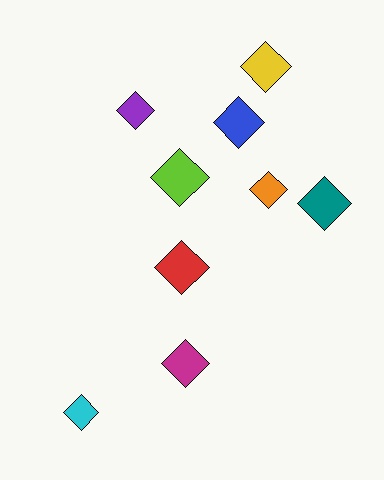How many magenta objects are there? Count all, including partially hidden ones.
There is 1 magenta object.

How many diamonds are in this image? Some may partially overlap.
There are 9 diamonds.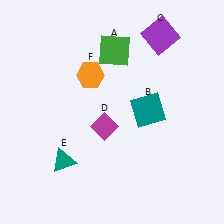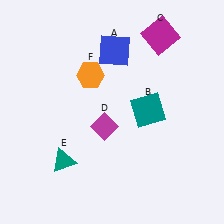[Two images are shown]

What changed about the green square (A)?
In Image 1, A is green. In Image 2, it changed to blue.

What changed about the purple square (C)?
In Image 1, C is purple. In Image 2, it changed to magenta.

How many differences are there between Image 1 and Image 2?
There are 2 differences between the two images.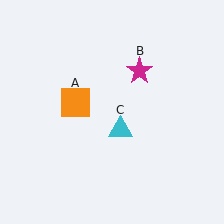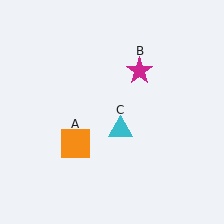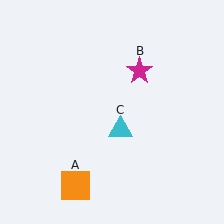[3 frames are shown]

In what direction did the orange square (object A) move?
The orange square (object A) moved down.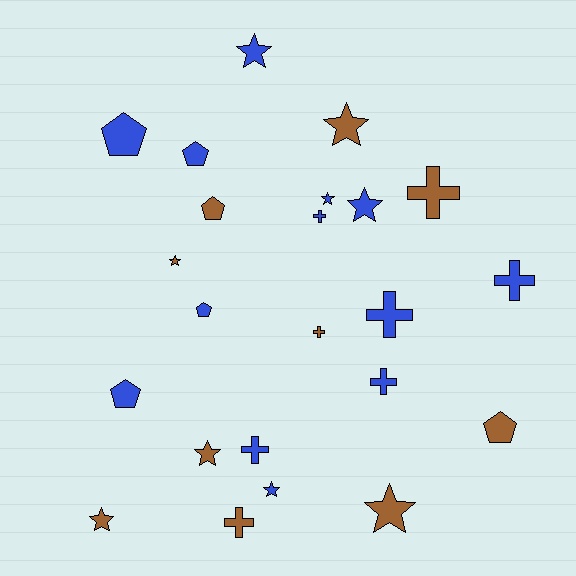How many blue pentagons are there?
There are 4 blue pentagons.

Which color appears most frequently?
Blue, with 13 objects.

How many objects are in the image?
There are 23 objects.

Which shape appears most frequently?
Star, with 9 objects.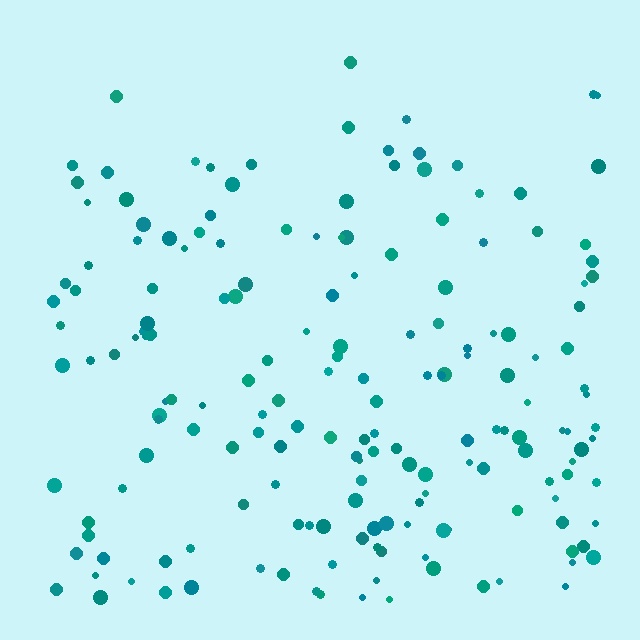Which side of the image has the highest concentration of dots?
The bottom.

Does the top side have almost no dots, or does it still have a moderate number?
Still a moderate number, just noticeably fewer than the bottom.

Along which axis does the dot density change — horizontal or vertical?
Vertical.